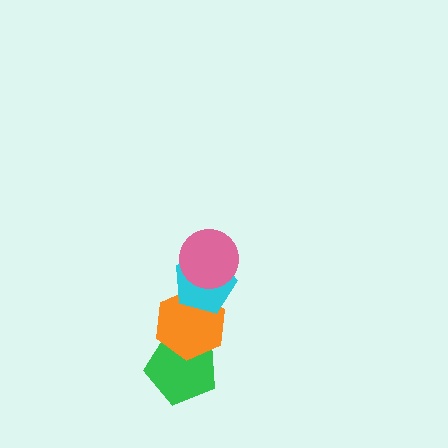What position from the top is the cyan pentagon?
The cyan pentagon is 2nd from the top.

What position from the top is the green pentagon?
The green pentagon is 4th from the top.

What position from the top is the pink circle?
The pink circle is 1st from the top.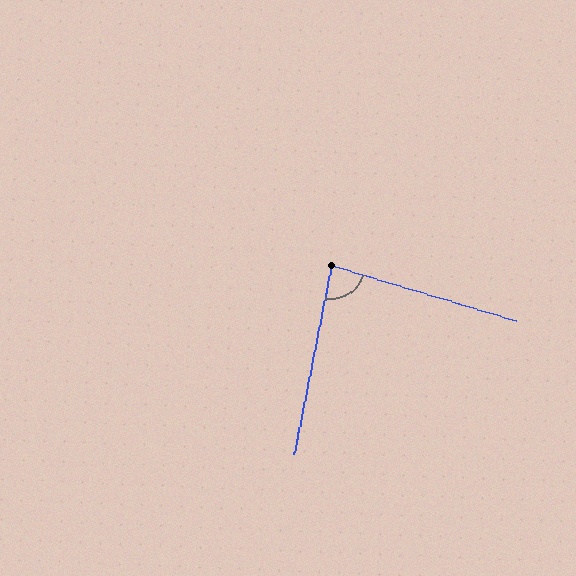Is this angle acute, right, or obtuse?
It is acute.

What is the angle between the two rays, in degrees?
Approximately 85 degrees.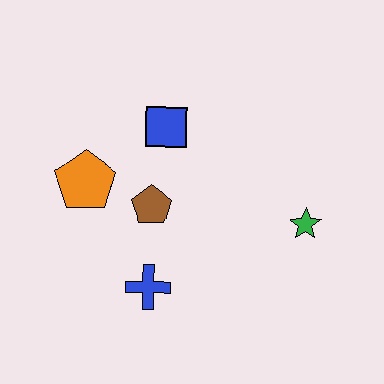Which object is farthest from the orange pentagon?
The green star is farthest from the orange pentagon.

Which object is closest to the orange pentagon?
The brown pentagon is closest to the orange pentagon.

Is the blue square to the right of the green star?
No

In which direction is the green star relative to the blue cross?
The green star is to the right of the blue cross.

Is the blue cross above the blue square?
No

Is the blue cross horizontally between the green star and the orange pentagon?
Yes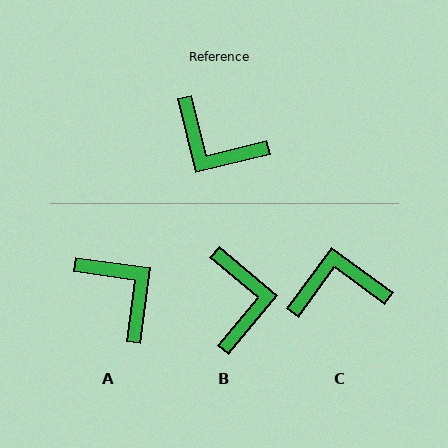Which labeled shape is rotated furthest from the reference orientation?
A, about 159 degrees away.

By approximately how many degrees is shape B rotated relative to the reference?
Approximately 126 degrees counter-clockwise.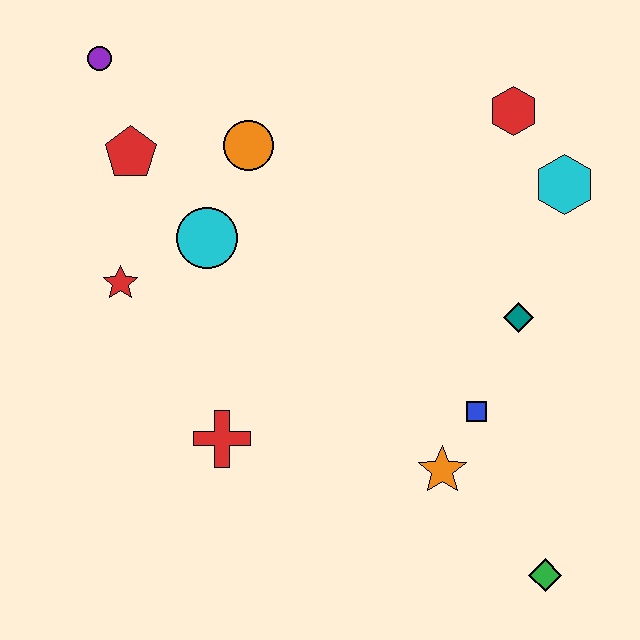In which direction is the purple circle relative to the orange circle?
The purple circle is to the left of the orange circle.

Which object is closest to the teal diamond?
The blue square is closest to the teal diamond.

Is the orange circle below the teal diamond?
No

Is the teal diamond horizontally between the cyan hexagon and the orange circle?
Yes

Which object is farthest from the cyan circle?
The green diamond is farthest from the cyan circle.